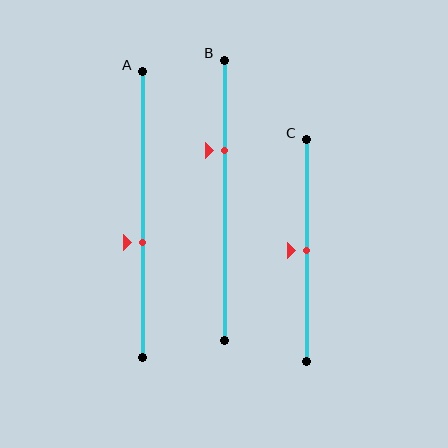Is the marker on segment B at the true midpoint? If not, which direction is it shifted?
No, the marker on segment B is shifted upward by about 18% of the segment length.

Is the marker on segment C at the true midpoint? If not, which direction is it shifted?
Yes, the marker on segment C is at the true midpoint.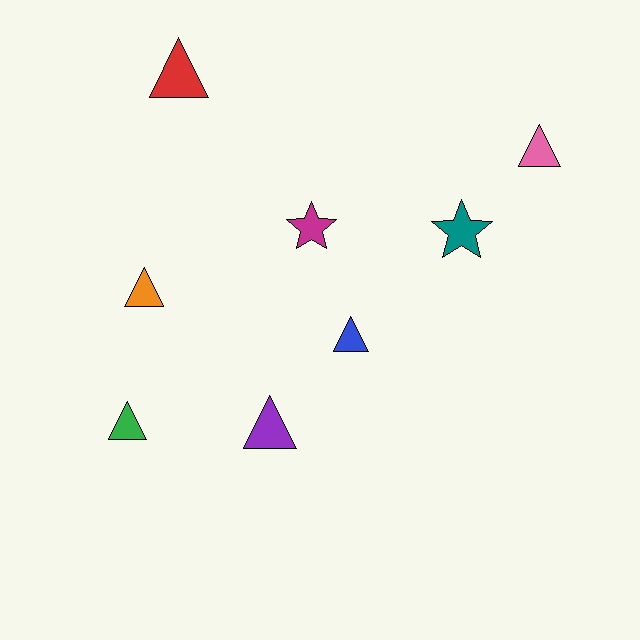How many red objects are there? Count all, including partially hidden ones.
There is 1 red object.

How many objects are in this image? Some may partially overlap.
There are 8 objects.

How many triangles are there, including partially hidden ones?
There are 6 triangles.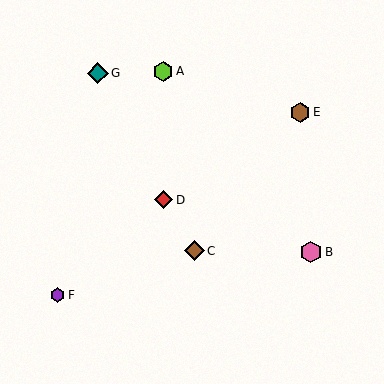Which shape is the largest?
The pink hexagon (labeled B) is the largest.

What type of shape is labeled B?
Shape B is a pink hexagon.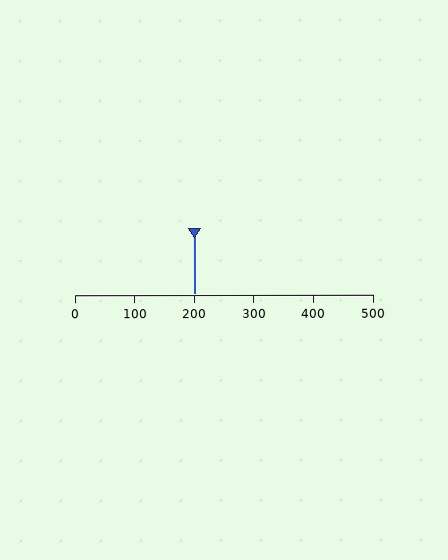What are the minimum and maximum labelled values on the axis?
The axis runs from 0 to 500.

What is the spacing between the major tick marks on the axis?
The major ticks are spaced 100 apart.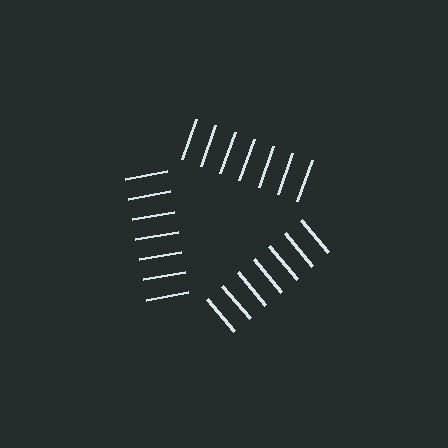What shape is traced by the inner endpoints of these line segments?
An illusory triangle — the line segments terminate on its edges but no continuous stroke is drawn.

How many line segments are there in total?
21 — 7 along each of the 3 edges.